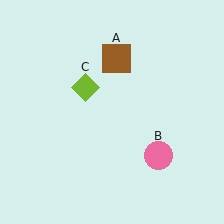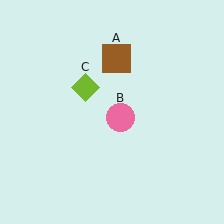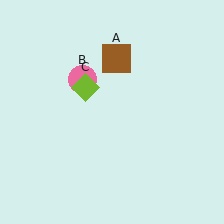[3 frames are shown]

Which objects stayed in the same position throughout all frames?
Brown square (object A) and lime diamond (object C) remained stationary.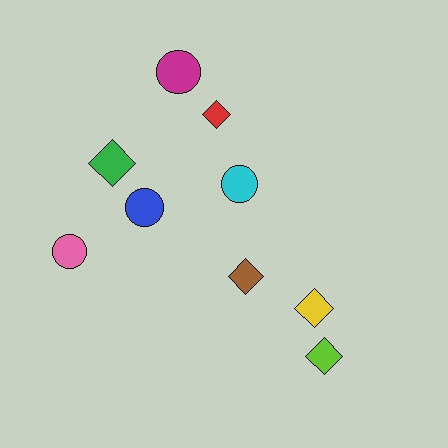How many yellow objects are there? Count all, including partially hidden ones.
There is 1 yellow object.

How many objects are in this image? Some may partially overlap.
There are 9 objects.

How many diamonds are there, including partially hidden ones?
There are 5 diamonds.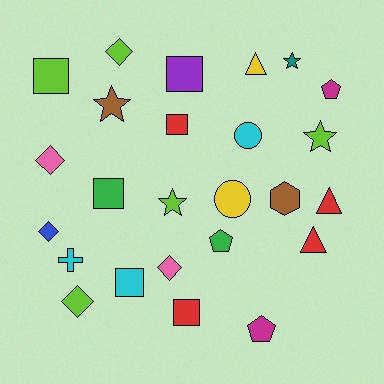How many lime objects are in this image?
There are 5 lime objects.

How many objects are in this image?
There are 25 objects.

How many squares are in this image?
There are 6 squares.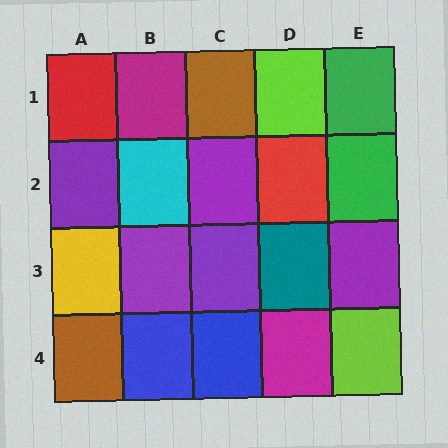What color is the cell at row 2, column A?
Purple.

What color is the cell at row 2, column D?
Red.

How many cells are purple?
5 cells are purple.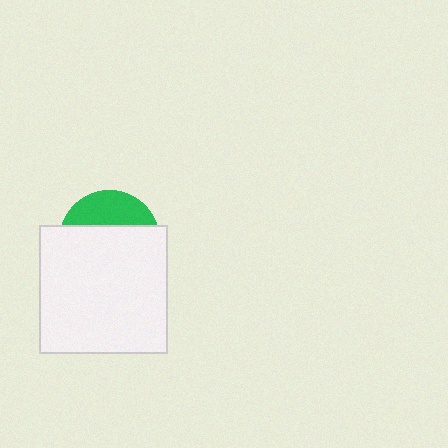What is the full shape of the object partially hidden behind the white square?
The partially hidden object is a green circle.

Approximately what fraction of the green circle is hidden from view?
Roughly 69% of the green circle is hidden behind the white square.